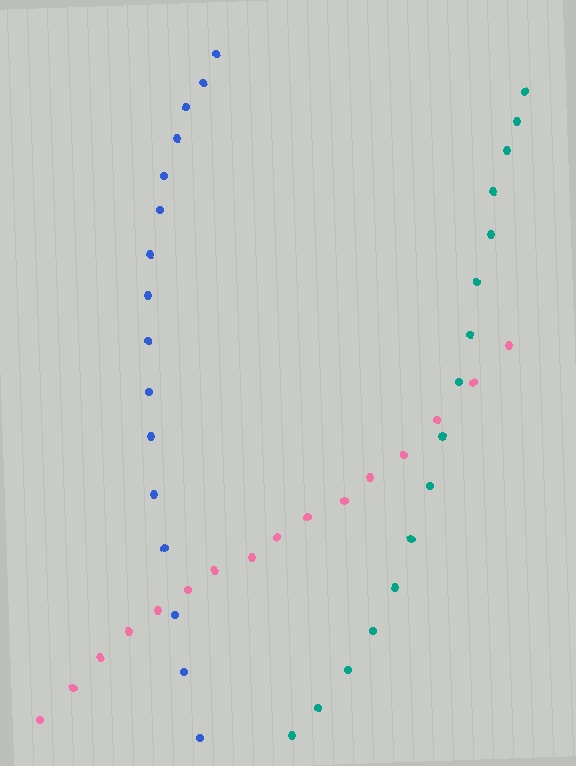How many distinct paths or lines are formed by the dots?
There are 3 distinct paths.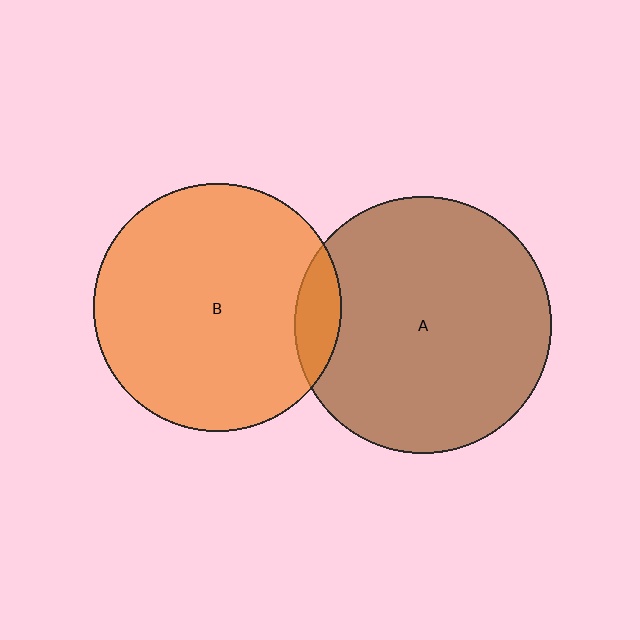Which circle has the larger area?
Circle A (brown).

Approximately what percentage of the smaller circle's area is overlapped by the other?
Approximately 10%.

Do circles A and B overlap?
Yes.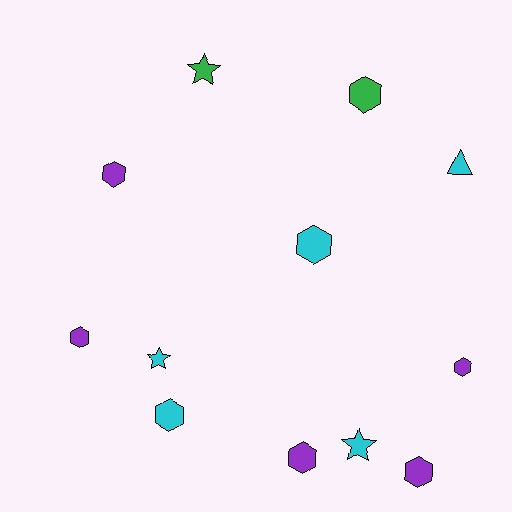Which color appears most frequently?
Purple, with 5 objects.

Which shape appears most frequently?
Hexagon, with 8 objects.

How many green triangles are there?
There are no green triangles.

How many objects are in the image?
There are 12 objects.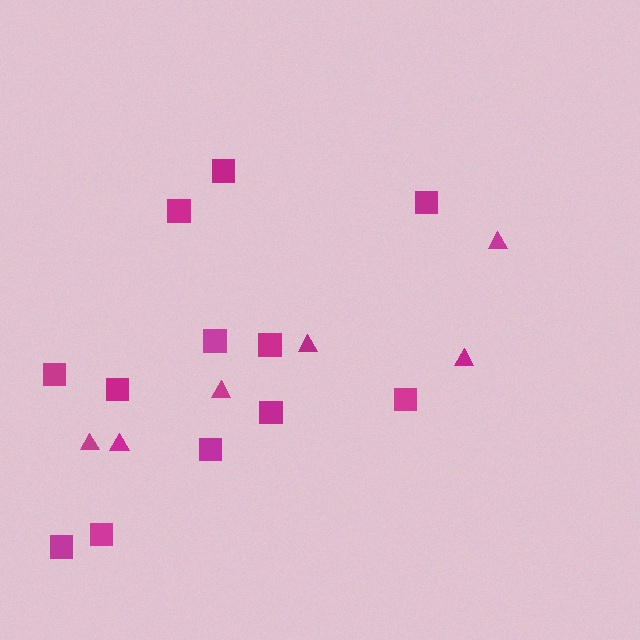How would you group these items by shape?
There are 2 groups: one group of triangles (6) and one group of squares (12).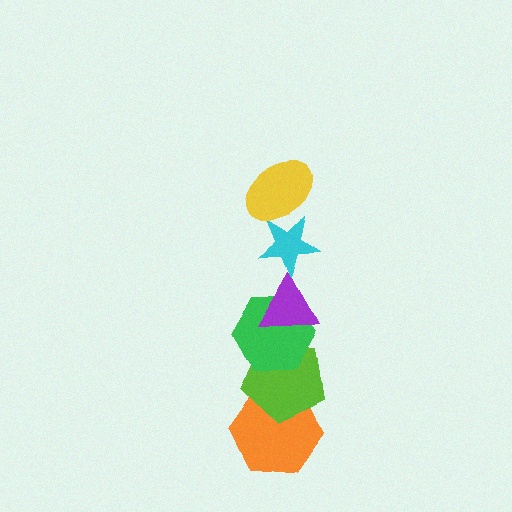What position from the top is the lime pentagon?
The lime pentagon is 5th from the top.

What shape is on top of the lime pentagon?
The green hexagon is on top of the lime pentagon.